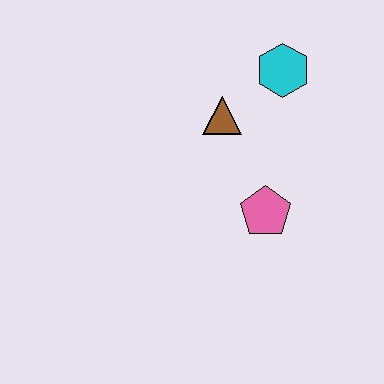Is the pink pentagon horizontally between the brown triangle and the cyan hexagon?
Yes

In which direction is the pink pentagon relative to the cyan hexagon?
The pink pentagon is below the cyan hexagon.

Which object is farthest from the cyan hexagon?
The pink pentagon is farthest from the cyan hexagon.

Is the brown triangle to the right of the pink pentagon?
No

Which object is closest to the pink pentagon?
The brown triangle is closest to the pink pentagon.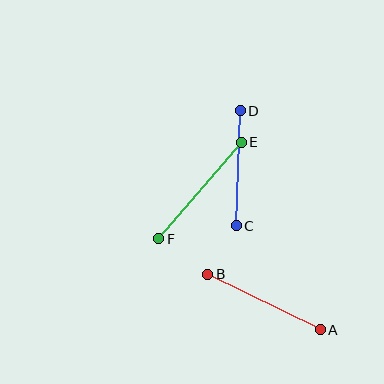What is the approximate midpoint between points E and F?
The midpoint is at approximately (200, 190) pixels.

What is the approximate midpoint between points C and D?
The midpoint is at approximately (238, 168) pixels.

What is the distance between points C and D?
The distance is approximately 115 pixels.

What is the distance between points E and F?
The distance is approximately 127 pixels.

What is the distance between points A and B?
The distance is approximately 125 pixels.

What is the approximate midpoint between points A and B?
The midpoint is at approximately (264, 302) pixels.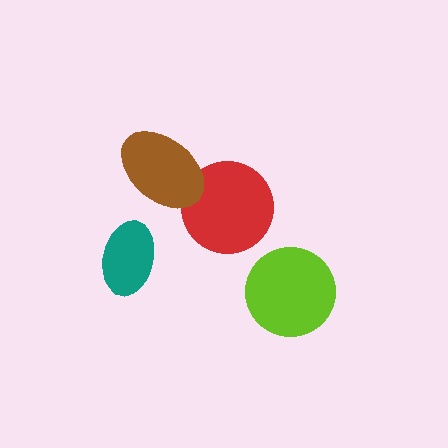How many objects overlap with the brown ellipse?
1 object overlaps with the brown ellipse.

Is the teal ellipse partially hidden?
No, no other shape covers it.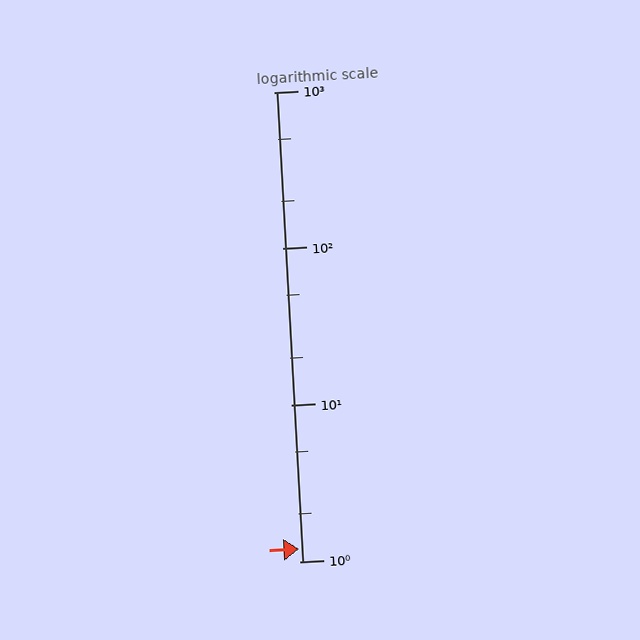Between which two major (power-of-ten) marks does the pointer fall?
The pointer is between 1 and 10.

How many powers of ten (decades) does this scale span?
The scale spans 3 decades, from 1 to 1000.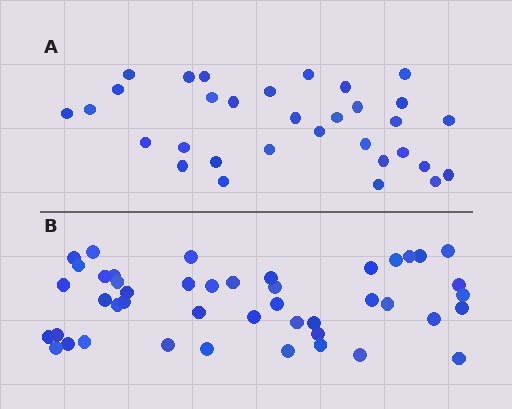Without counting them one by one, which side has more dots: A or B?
Region B (the bottom region) has more dots.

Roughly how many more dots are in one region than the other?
Region B has approximately 15 more dots than region A.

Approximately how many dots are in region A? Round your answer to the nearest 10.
About 30 dots. (The exact count is 32, which rounds to 30.)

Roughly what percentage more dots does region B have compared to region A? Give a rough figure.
About 40% more.